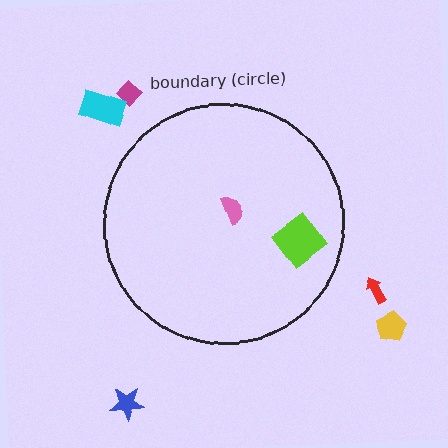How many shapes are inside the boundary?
2 inside, 5 outside.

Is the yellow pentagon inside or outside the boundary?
Outside.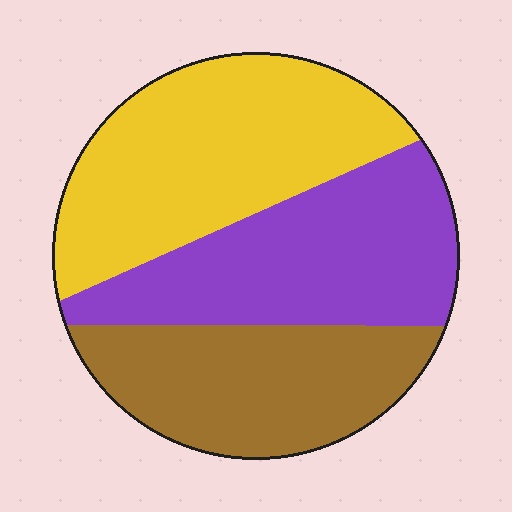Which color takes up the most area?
Yellow, at roughly 40%.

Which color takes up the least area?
Brown, at roughly 30%.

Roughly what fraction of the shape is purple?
Purple covers 33% of the shape.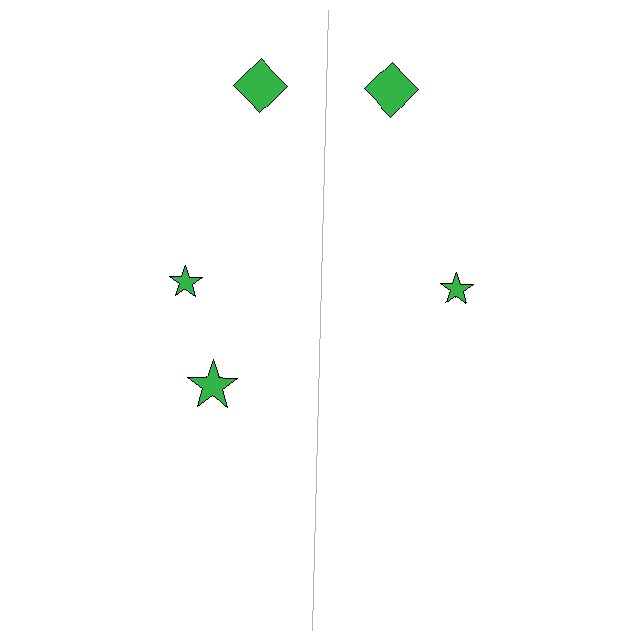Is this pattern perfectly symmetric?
No, the pattern is not perfectly symmetric. A green star is missing from the right side.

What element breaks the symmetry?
A green star is missing from the right side.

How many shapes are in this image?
There are 5 shapes in this image.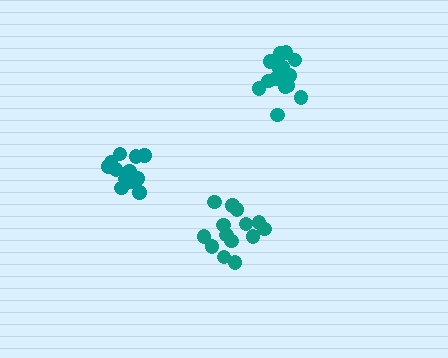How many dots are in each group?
Group 1: 17 dots, Group 2: 14 dots, Group 3: 13 dots (44 total).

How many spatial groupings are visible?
There are 3 spatial groupings.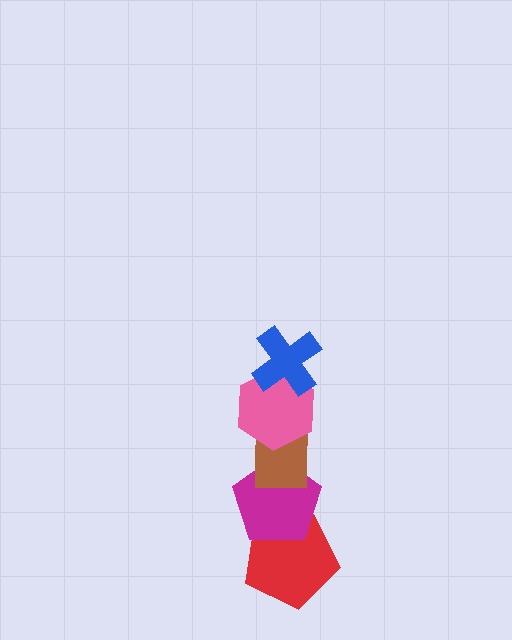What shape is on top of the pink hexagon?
The blue cross is on top of the pink hexagon.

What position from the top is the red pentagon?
The red pentagon is 5th from the top.